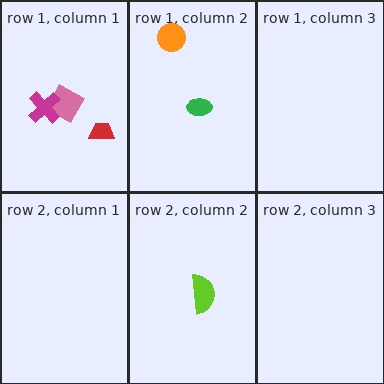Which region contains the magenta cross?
The row 1, column 1 region.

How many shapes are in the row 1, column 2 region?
2.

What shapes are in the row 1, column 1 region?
The red trapezoid, the pink diamond, the magenta cross.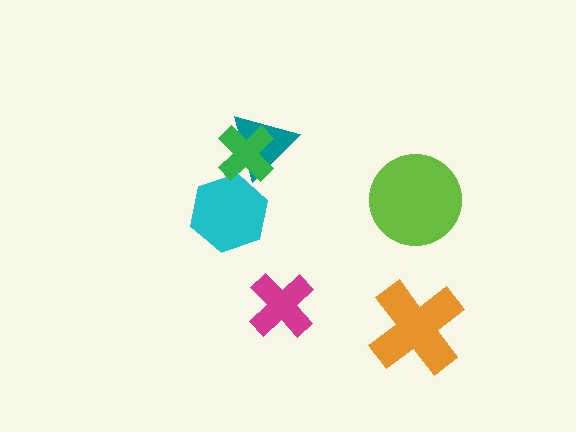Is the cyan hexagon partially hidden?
Yes, it is partially covered by another shape.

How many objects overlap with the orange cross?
0 objects overlap with the orange cross.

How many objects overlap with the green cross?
2 objects overlap with the green cross.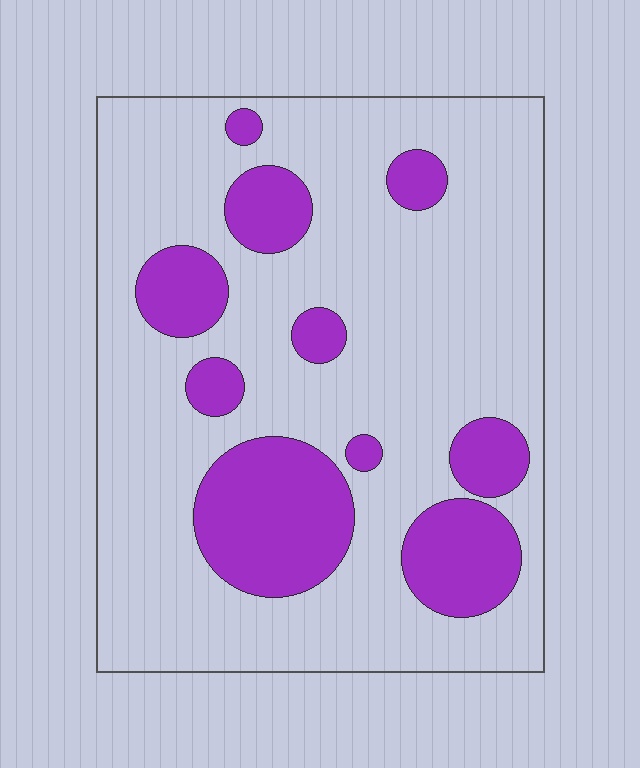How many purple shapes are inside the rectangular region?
10.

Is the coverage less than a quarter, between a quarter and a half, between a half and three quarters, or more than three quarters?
Less than a quarter.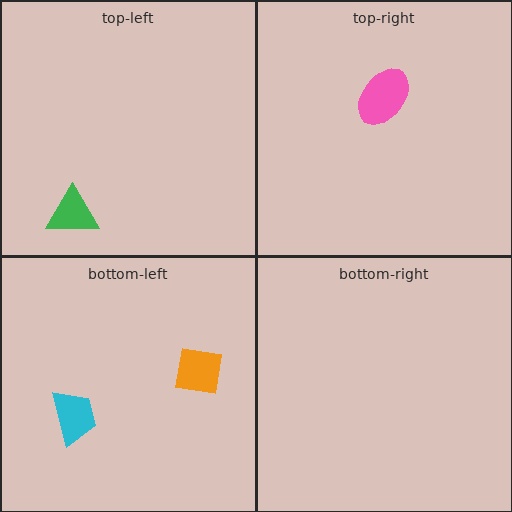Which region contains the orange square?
The bottom-left region.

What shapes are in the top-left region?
The green triangle.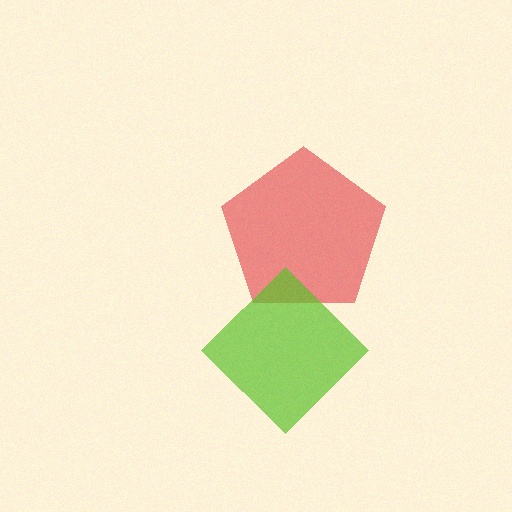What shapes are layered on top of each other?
The layered shapes are: a red pentagon, a lime diamond.